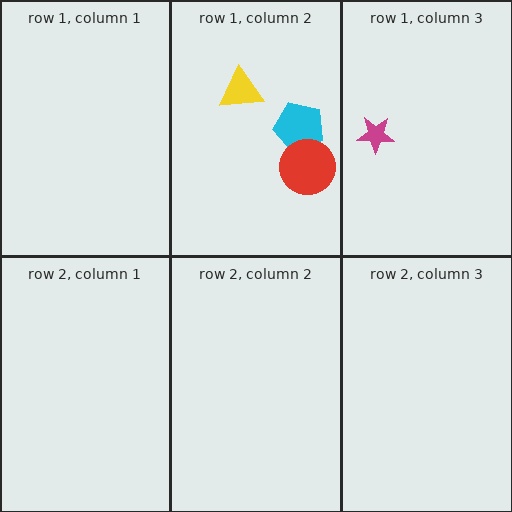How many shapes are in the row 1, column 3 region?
1.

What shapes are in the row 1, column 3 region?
The magenta star.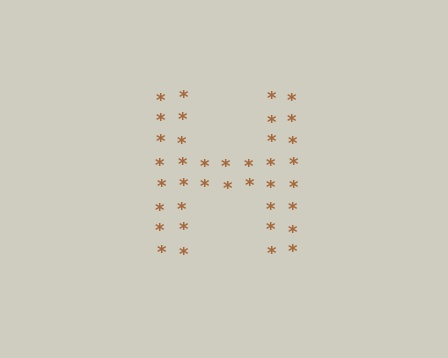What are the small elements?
The small elements are asterisks.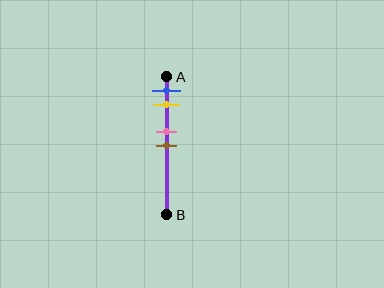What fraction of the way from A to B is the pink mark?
The pink mark is approximately 40% (0.4) of the way from A to B.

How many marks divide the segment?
There are 4 marks dividing the segment.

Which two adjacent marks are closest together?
The pink and brown marks are the closest adjacent pair.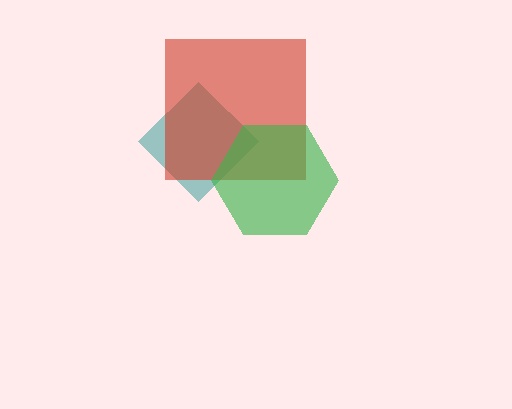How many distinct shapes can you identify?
There are 3 distinct shapes: a teal diamond, a red square, a green hexagon.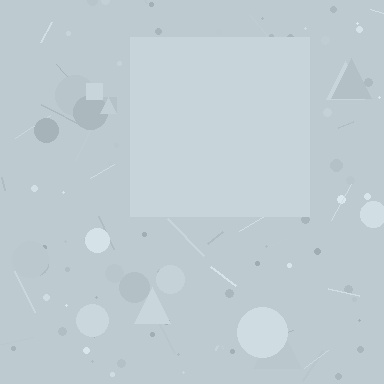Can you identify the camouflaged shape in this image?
The camouflaged shape is a square.